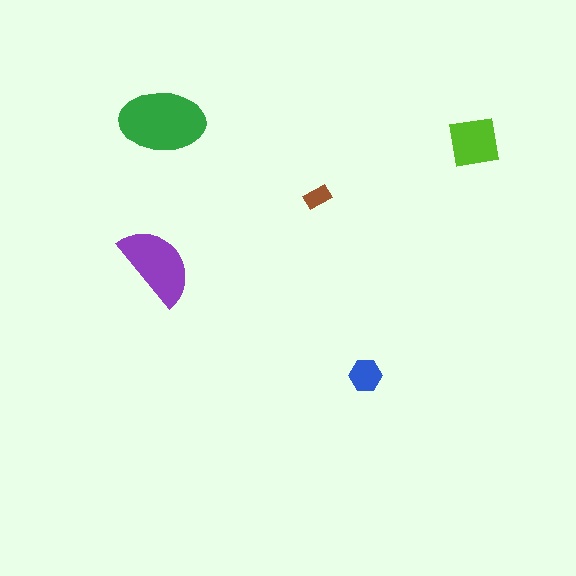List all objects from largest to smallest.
The green ellipse, the purple semicircle, the lime square, the blue hexagon, the brown rectangle.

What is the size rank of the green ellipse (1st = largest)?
1st.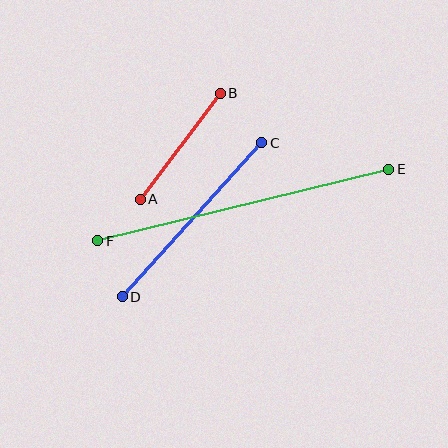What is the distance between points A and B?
The distance is approximately 133 pixels.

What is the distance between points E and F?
The distance is approximately 300 pixels.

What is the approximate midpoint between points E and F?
The midpoint is at approximately (243, 205) pixels.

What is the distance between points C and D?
The distance is approximately 208 pixels.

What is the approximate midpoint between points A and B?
The midpoint is at approximately (180, 146) pixels.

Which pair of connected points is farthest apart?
Points E and F are farthest apart.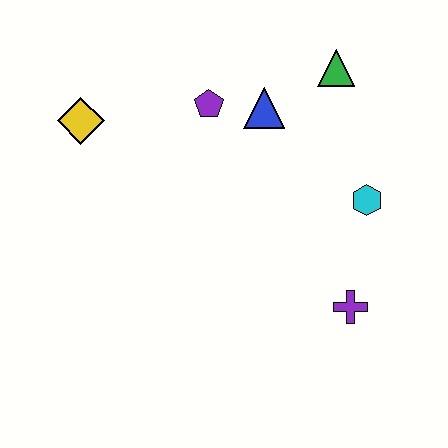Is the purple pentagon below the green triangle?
Yes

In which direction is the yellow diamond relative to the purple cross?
The yellow diamond is to the left of the purple cross.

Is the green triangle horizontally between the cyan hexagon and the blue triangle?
Yes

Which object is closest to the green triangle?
The blue triangle is closest to the green triangle.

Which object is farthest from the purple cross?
The yellow diamond is farthest from the purple cross.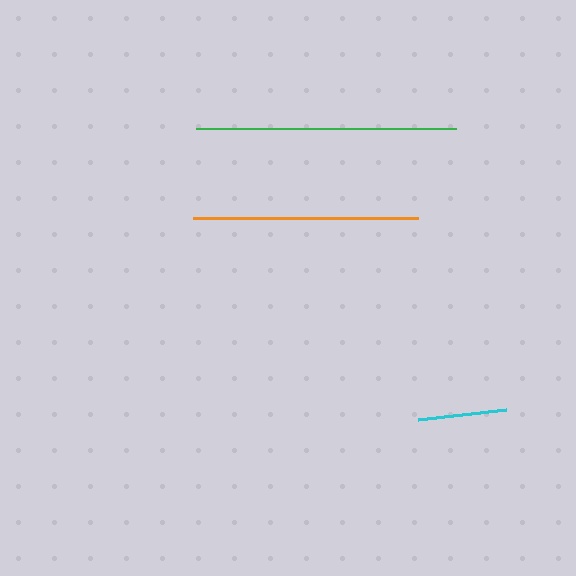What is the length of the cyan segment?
The cyan segment is approximately 88 pixels long.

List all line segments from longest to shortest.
From longest to shortest: green, orange, cyan.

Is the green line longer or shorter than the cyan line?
The green line is longer than the cyan line.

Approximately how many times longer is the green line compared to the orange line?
The green line is approximately 1.2 times the length of the orange line.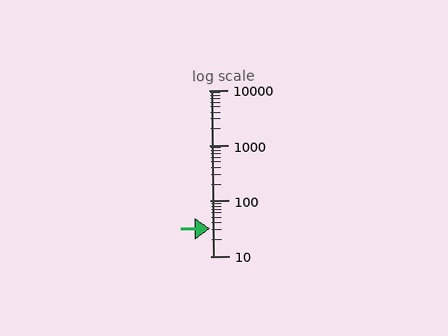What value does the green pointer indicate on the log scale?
The pointer indicates approximately 32.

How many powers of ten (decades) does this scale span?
The scale spans 3 decades, from 10 to 10000.